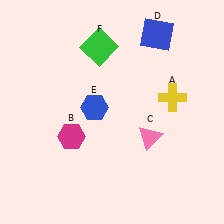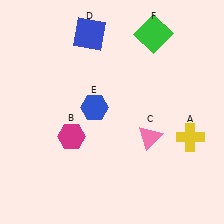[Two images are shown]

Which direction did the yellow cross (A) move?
The yellow cross (A) moved down.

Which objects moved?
The objects that moved are: the yellow cross (A), the blue square (D), the green square (F).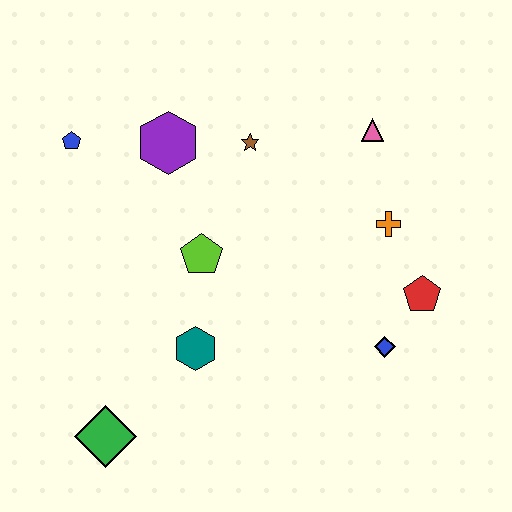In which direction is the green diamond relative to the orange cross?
The green diamond is to the left of the orange cross.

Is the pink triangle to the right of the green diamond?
Yes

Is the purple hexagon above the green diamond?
Yes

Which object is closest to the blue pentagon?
The purple hexagon is closest to the blue pentagon.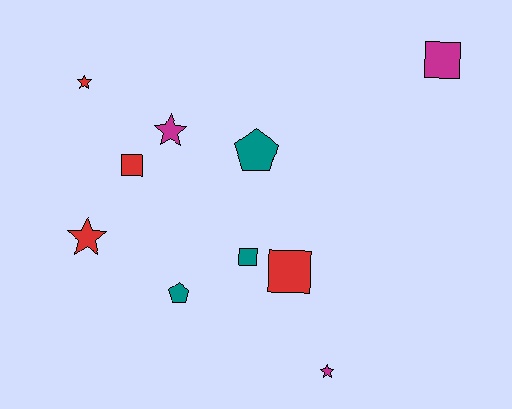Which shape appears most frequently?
Square, with 4 objects.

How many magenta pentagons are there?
There are no magenta pentagons.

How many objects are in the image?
There are 10 objects.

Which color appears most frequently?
Red, with 4 objects.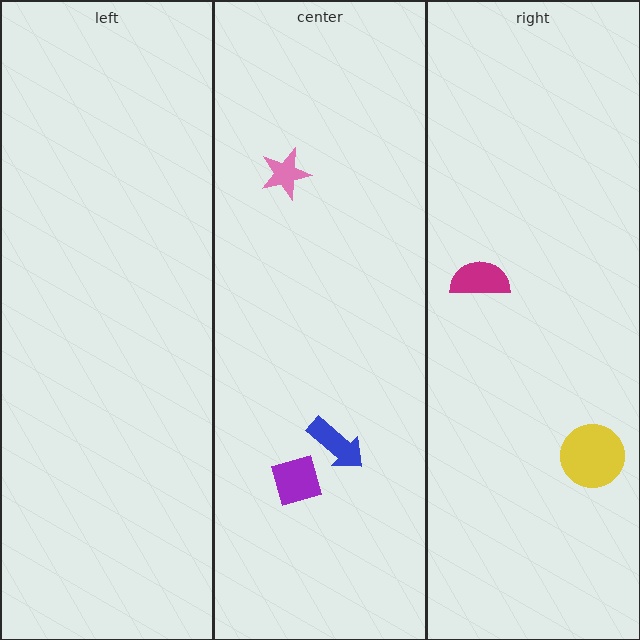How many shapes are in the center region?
3.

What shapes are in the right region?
The yellow circle, the magenta semicircle.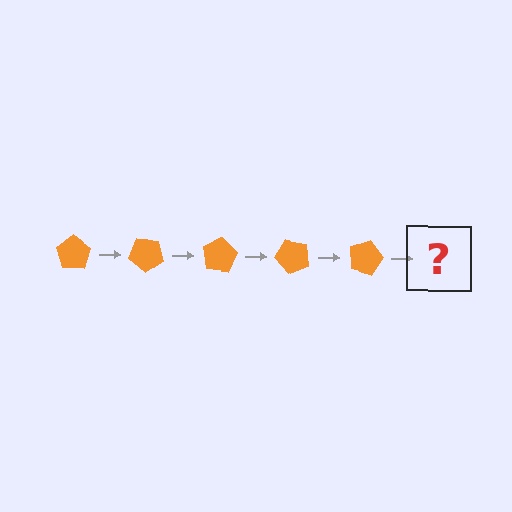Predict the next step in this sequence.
The next step is an orange pentagon rotated 200 degrees.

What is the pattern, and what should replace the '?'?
The pattern is that the pentagon rotates 40 degrees each step. The '?' should be an orange pentagon rotated 200 degrees.